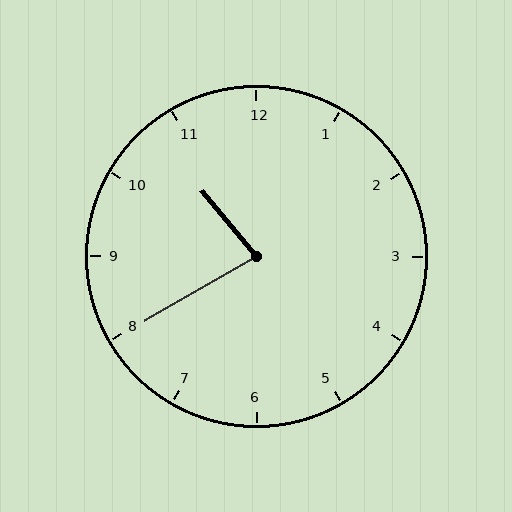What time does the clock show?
10:40.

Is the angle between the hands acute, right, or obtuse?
It is acute.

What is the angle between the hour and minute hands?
Approximately 80 degrees.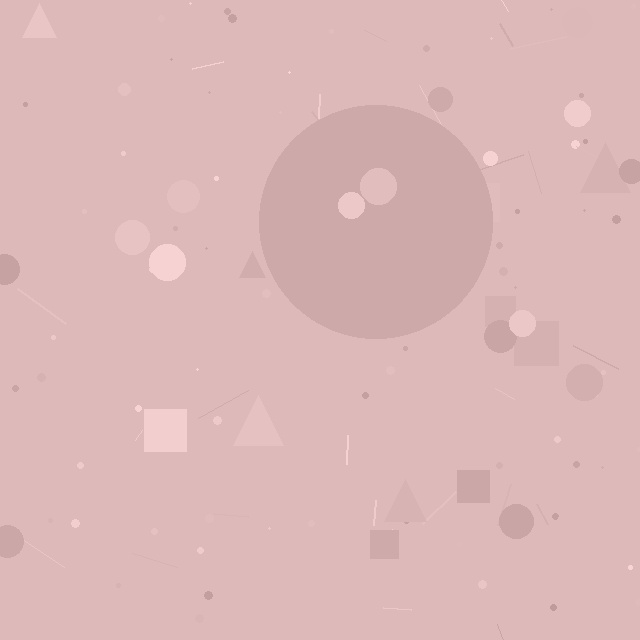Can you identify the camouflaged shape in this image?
The camouflaged shape is a circle.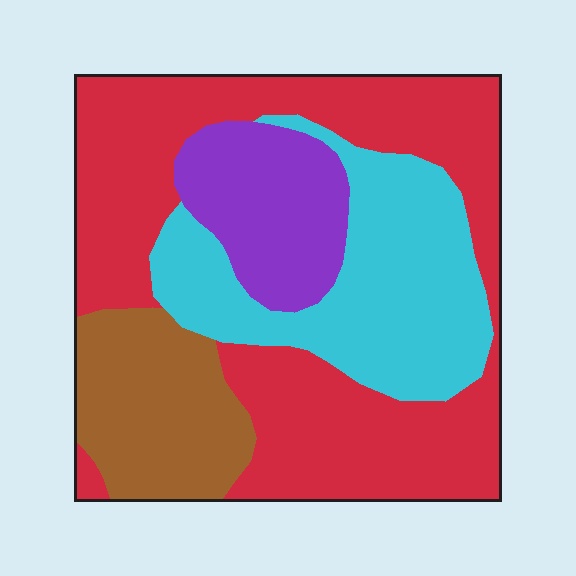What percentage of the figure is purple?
Purple covers around 15% of the figure.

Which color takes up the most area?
Red, at roughly 45%.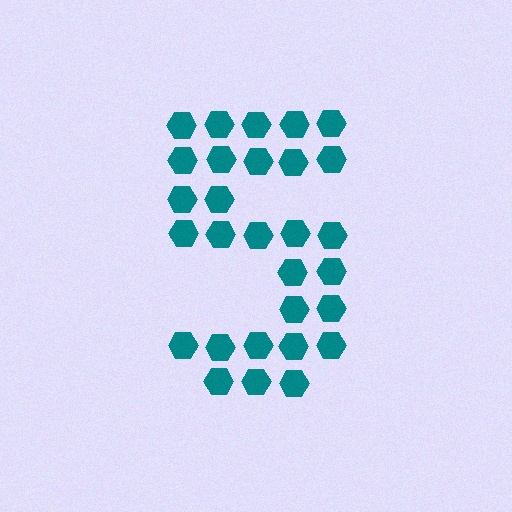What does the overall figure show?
The overall figure shows the digit 5.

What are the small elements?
The small elements are hexagons.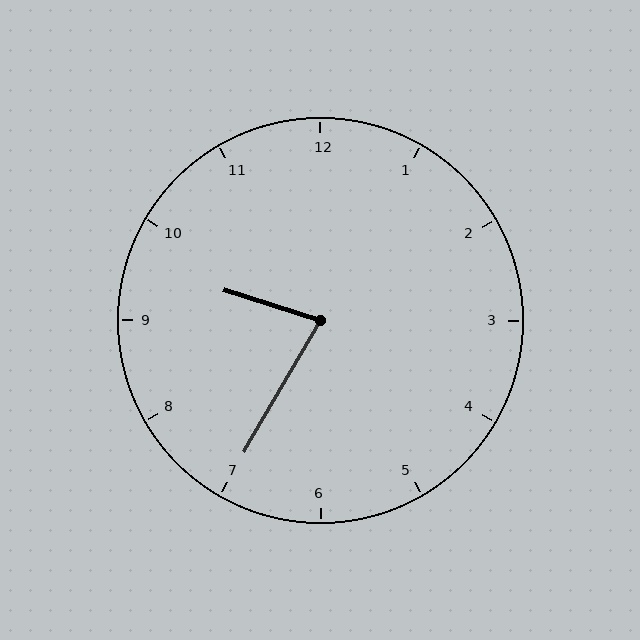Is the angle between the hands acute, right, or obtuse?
It is acute.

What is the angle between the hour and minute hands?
Approximately 78 degrees.